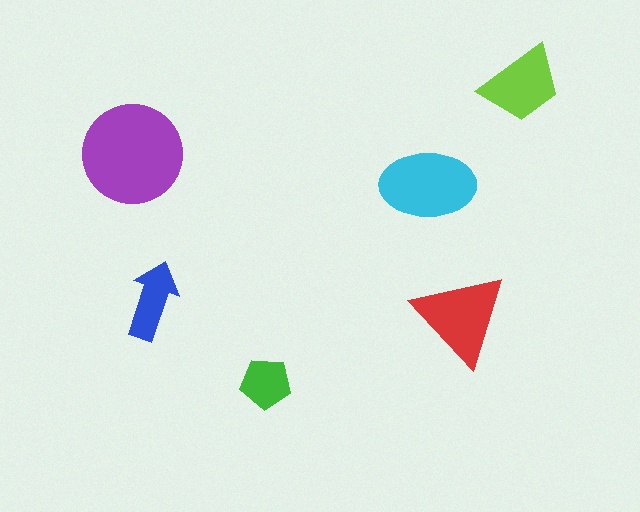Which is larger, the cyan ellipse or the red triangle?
The cyan ellipse.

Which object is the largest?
The purple circle.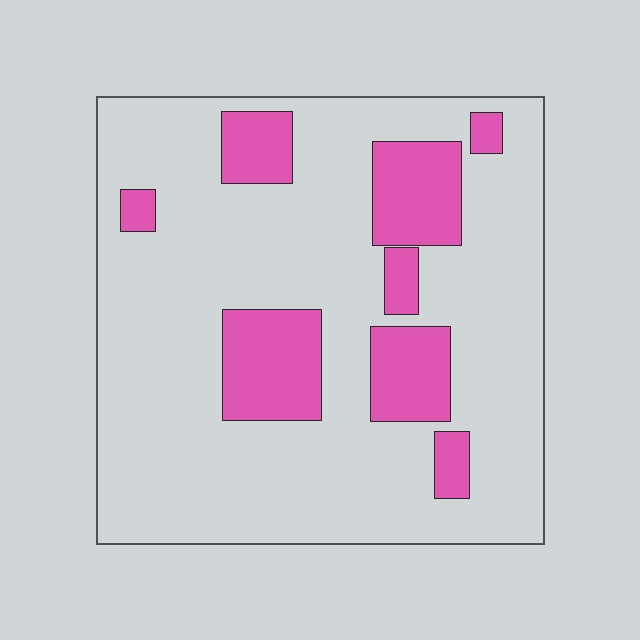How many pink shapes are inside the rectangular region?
8.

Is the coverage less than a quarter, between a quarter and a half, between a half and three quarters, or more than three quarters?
Less than a quarter.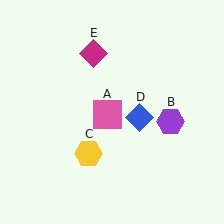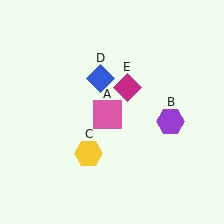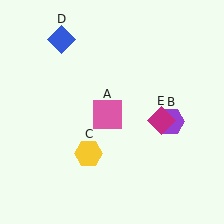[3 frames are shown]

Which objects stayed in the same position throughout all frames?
Pink square (object A) and purple hexagon (object B) and yellow hexagon (object C) remained stationary.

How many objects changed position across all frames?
2 objects changed position: blue diamond (object D), magenta diamond (object E).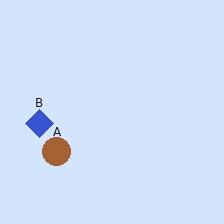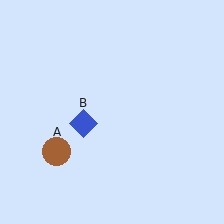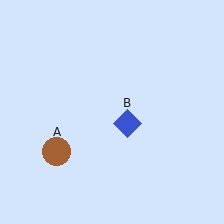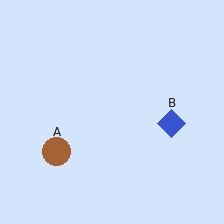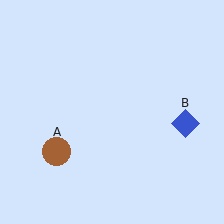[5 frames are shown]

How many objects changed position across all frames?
1 object changed position: blue diamond (object B).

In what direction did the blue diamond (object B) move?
The blue diamond (object B) moved right.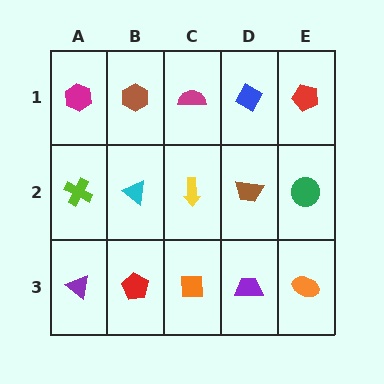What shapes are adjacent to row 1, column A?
A lime cross (row 2, column A), a brown hexagon (row 1, column B).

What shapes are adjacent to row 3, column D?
A brown trapezoid (row 2, column D), an orange square (row 3, column C), an orange ellipse (row 3, column E).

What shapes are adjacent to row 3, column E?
A green circle (row 2, column E), a purple trapezoid (row 3, column D).